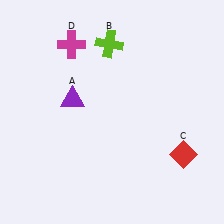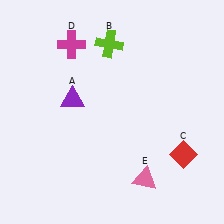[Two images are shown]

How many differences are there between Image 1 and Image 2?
There is 1 difference between the two images.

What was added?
A pink triangle (E) was added in Image 2.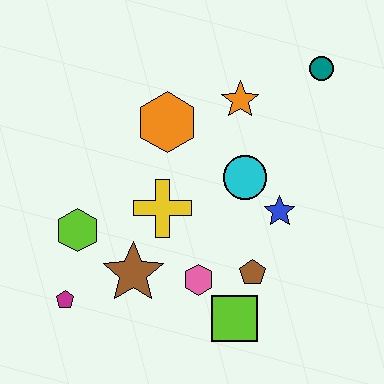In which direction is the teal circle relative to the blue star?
The teal circle is above the blue star.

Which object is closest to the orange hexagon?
The orange star is closest to the orange hexagon.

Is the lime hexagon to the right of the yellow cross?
No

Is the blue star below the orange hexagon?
Yes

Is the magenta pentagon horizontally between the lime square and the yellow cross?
No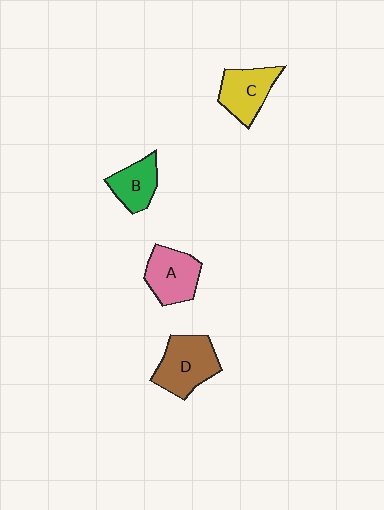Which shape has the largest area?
Shape D (brown).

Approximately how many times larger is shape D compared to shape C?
Approximately 1.2 times.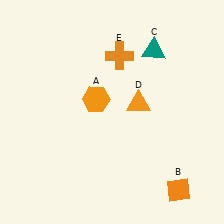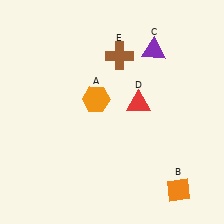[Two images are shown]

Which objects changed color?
C changed from teal to purple. D changed from orange to red. E changed from orange to brown.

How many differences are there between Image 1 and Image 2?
There are 3 differences between the two images.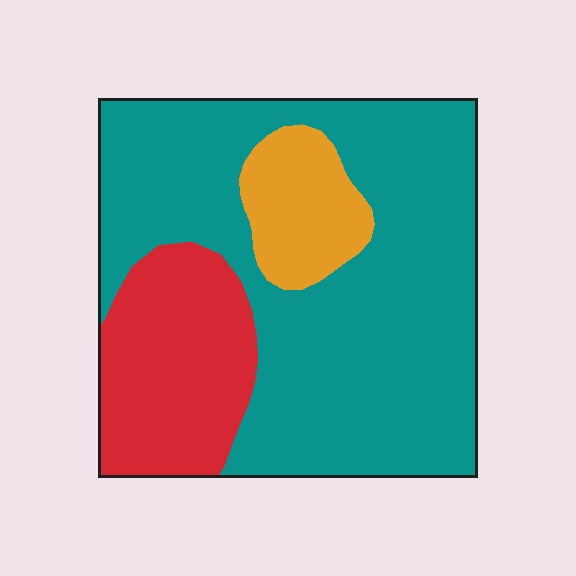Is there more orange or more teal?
Teal.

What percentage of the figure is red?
Red takes up about one fifth (1/5) of the figure.